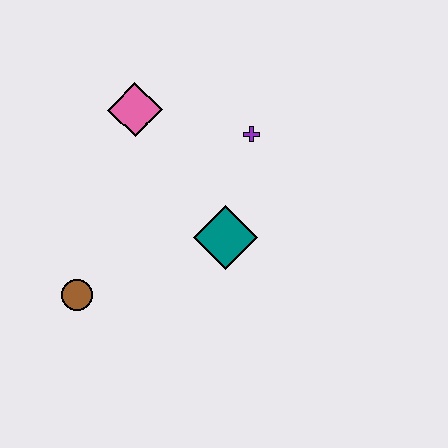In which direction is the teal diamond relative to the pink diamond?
The teal diamond is below the pink diamond.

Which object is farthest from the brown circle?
The purple cross is farthest from the brown circle.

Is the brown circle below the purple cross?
Yes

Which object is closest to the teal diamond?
The purple cross is closest to the teal diamond.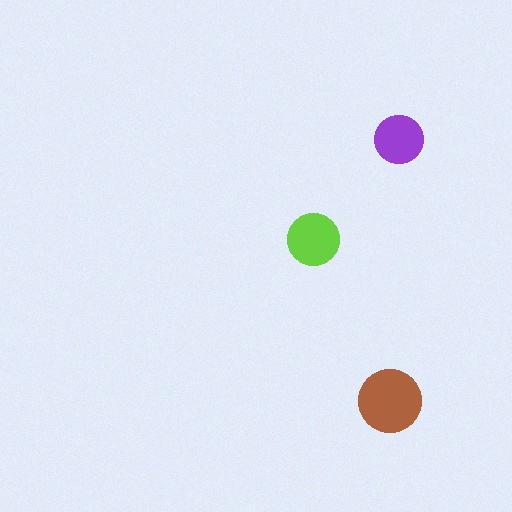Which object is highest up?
The purple circle is topmost.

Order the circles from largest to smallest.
the brown one, the lime one, the purple one.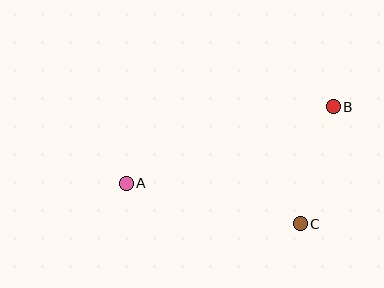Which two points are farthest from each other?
Points A and B are farthest from each other.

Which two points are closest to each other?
Points B and C are closest to each other.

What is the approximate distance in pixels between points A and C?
The distance between A and C is approximately 178 pixels.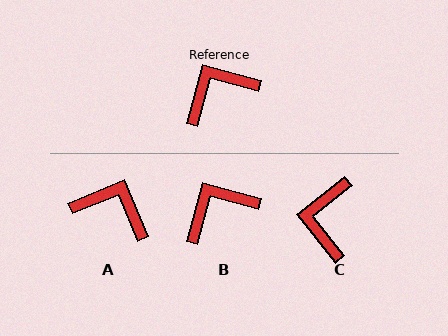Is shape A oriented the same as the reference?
No, it is off by about 53 degrees.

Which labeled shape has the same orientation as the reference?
B.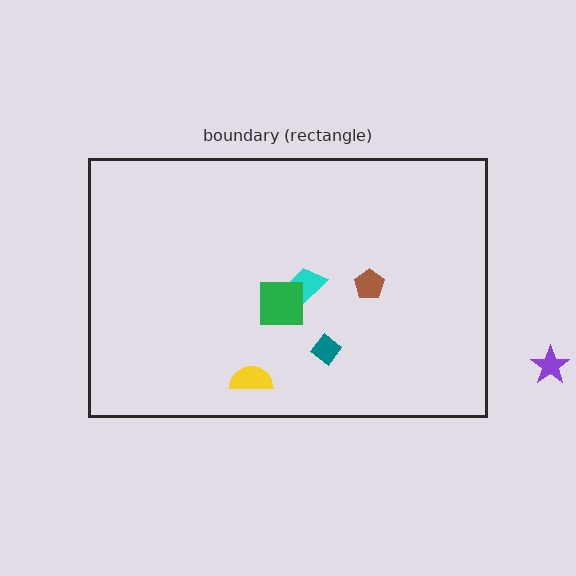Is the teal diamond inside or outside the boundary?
Inside.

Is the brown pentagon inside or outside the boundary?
Inside.